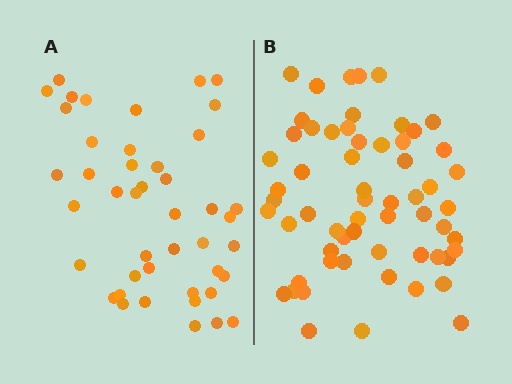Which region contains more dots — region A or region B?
Region B (the right region) has more dots.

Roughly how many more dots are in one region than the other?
Region B has approximately 15 more dots than region A.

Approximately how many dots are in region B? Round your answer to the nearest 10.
About 60 dots.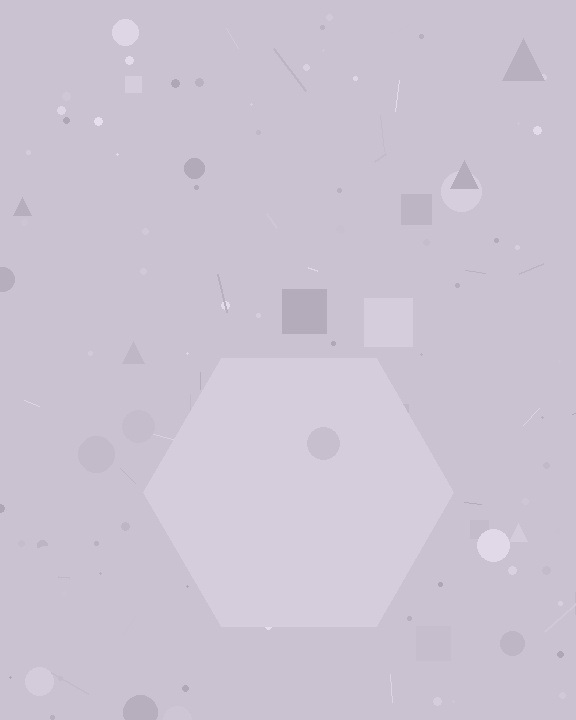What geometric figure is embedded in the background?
A hexagon is embedded in the background.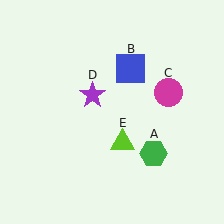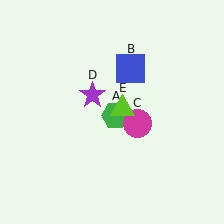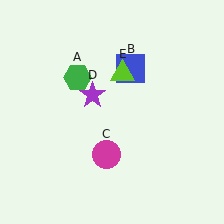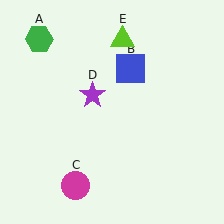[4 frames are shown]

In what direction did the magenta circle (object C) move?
The magenta circle (object C) moved down and to the left.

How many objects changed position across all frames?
3 objects changed position: green hexagon (object A), magenta circle (object C), lime triangle (object E).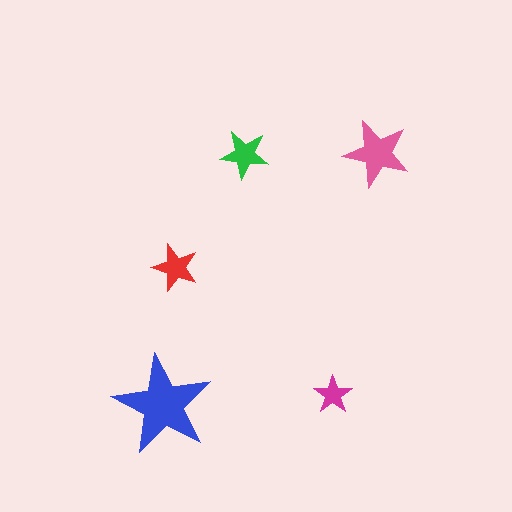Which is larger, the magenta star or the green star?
The green one.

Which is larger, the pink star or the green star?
The pink one.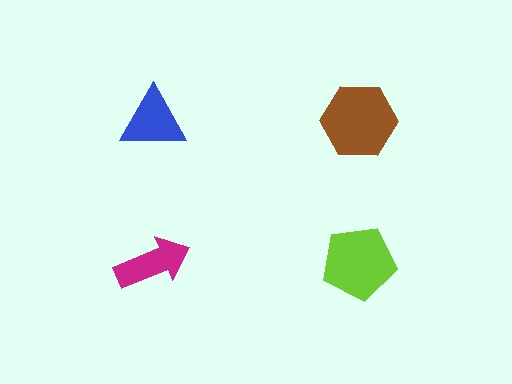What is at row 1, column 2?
A brown hexagon.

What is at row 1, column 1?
A blue triangle.